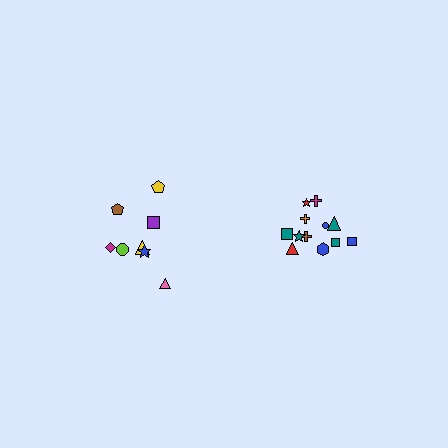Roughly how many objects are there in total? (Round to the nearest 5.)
Roughly 20 objects in total.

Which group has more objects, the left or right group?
The right group.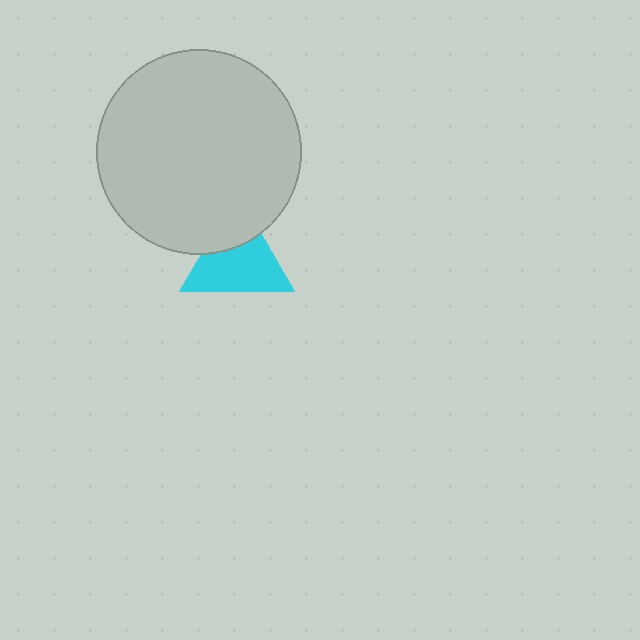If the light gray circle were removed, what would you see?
You would see the complete cyan triangle.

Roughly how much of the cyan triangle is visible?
Most of it is visible (roughly 69%).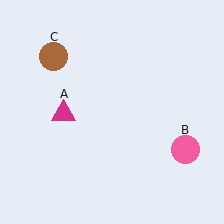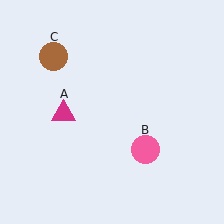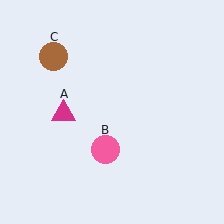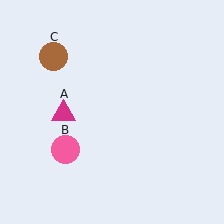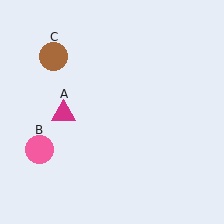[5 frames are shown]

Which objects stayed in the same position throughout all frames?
Magenta triangle (object A) and brown circle (object C) remained stationary.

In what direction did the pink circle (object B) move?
The pink circle (object B) moved left.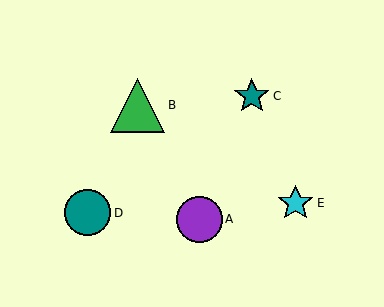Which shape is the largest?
The green triangle (labeled B) is the largest.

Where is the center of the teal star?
The center of the teal star is at (252, 96).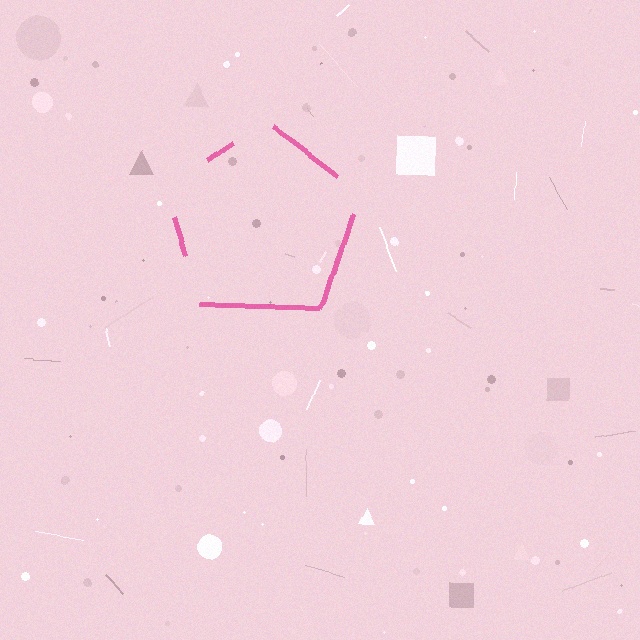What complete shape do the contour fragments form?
The contour fragments form a pentagon.